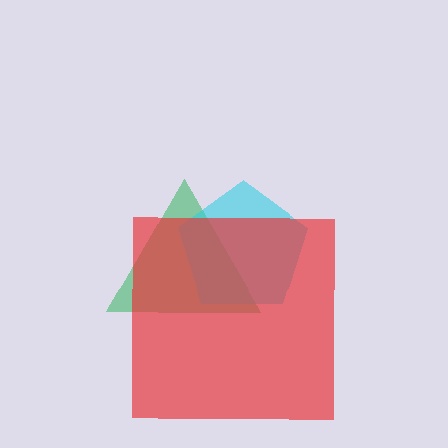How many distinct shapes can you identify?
There are 3 distinct shapes: a green triangle, a cyan pentagon, a red square.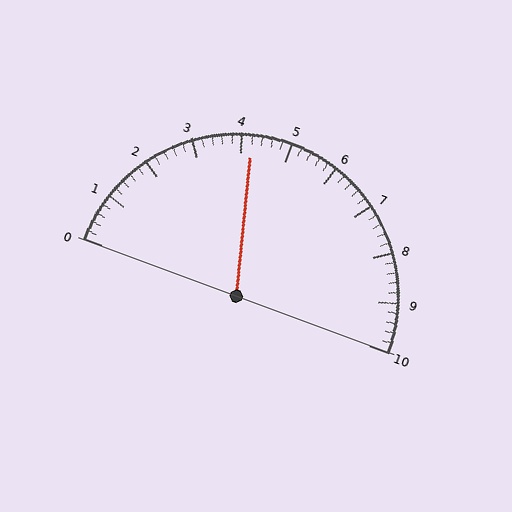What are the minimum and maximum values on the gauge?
The gauge ranges from 0 to 10.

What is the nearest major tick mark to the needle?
The nearest major tick mark is 4.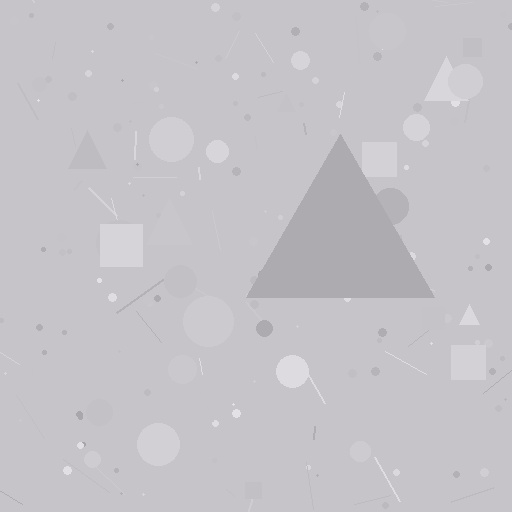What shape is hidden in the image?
A triangle is hidden in the image.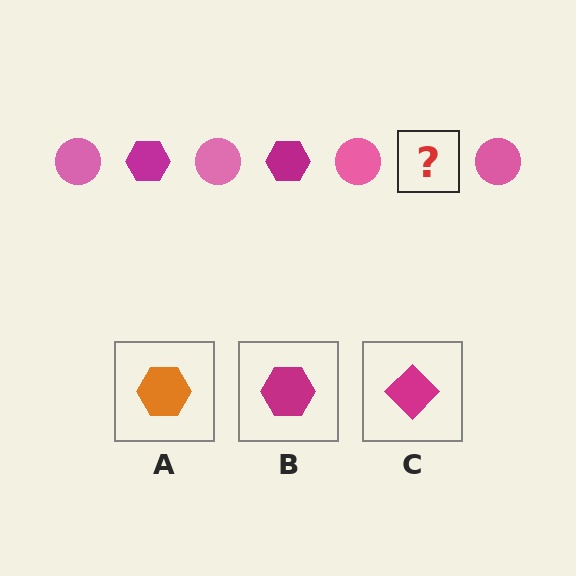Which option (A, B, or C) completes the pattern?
B.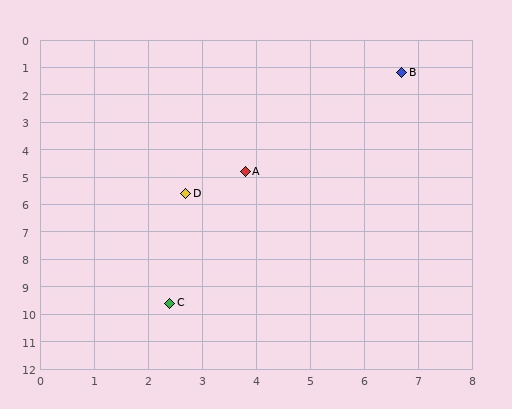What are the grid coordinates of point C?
Point C is at approximately (2.4, 9.6).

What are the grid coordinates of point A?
Point A is at approximately (3.8, 4.8).